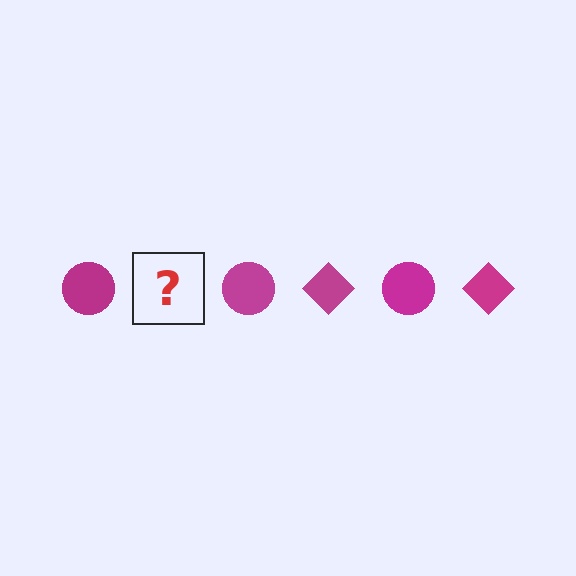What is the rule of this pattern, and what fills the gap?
The rule is that the pattern cycles through circle, diamond shapes in magenta. The gap should be filled with a magenta diamond.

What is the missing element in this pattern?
The missing element is a magenta diamond.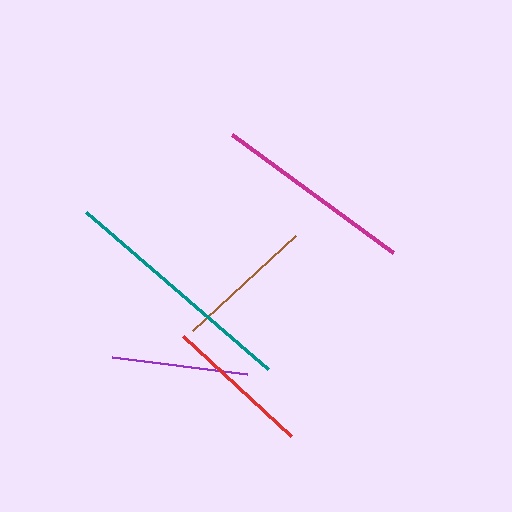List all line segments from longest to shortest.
From longest to shortest: teal, magenta, red, brown, purple.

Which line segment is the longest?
The teal line is the longest at approximately 241 pixels.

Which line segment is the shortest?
The purple line is the shortest at approximately 136 pixels.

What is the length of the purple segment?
The purple segment is approximately 136 pixels long.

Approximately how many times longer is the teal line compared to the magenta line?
The teal line is approximately 1.2 times the length of the magenta line.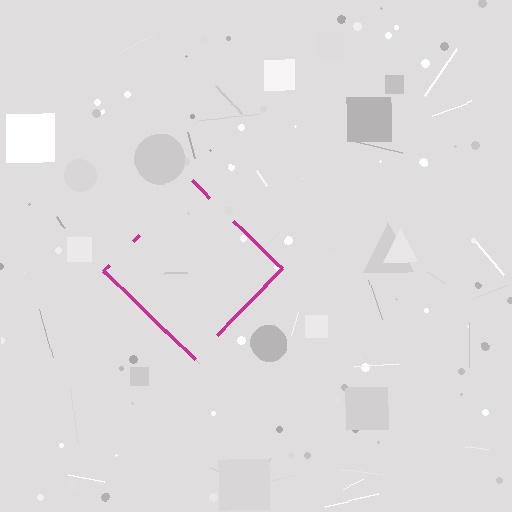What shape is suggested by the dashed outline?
The dashed outline suggests a diamond.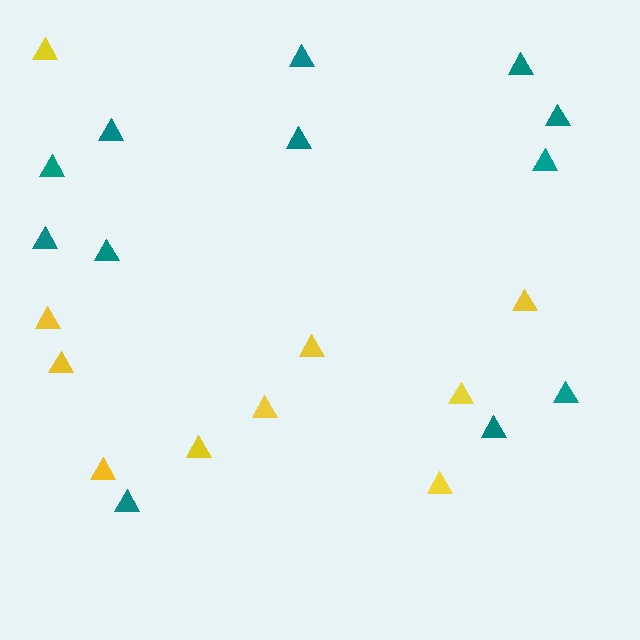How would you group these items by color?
There are 2 groups: one group of teal triangles (12) and one group of yellow triangles (10).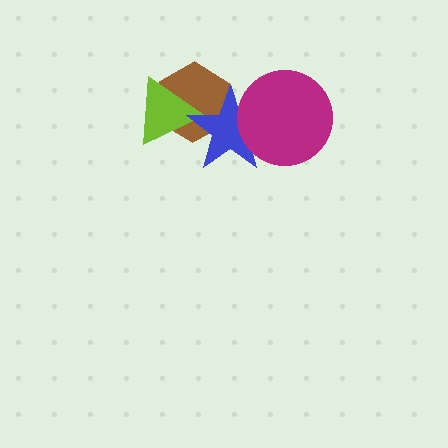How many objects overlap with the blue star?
3 objects overlap with the blue star.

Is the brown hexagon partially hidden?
Yes, it is partially covered by another shape.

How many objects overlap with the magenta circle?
1 object overlaps with the magenta circle.